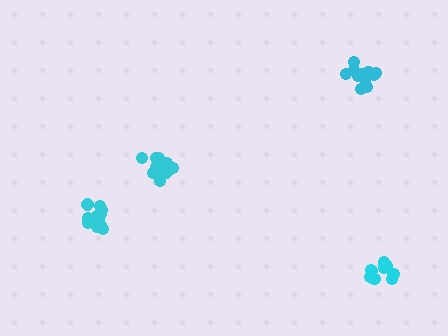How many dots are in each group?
Group 1: 11 dots, Group 2: 13 dots, Group 3: 10 dots, Group 4: 13 dots (47 total).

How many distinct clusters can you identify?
There are 4 distinct clusters.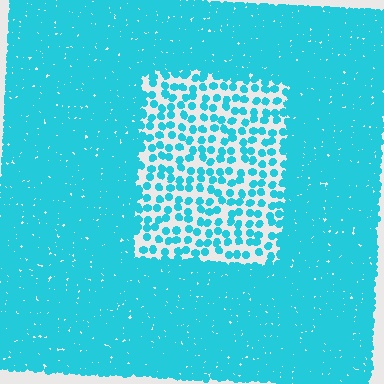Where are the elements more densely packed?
The elements are more densely packed outside the rectangle boundary.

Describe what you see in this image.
The image contains small cyan elements arranged at two different densities. A rectangle-shaped region is visible where the elements are less densely packed than the surrounding area.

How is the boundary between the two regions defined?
The boundary is defined by a change in element density (approximately 3.0x ratio). All elements are the same color, size, and shape.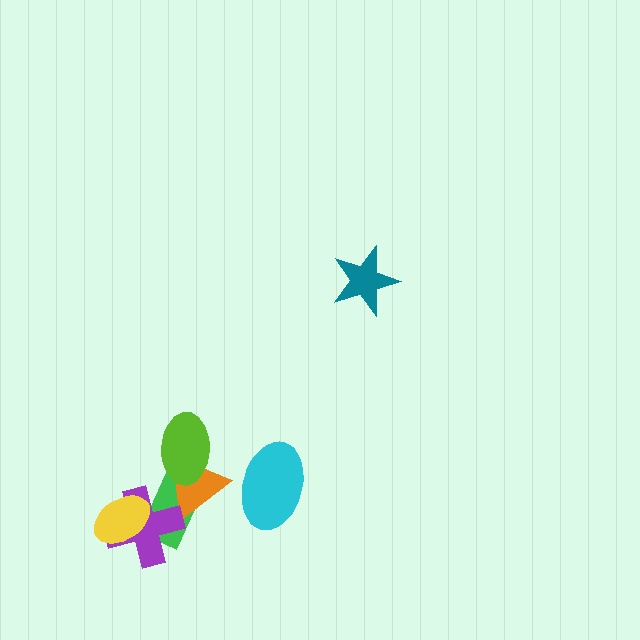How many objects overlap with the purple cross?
3 objects overlap with the purple cross.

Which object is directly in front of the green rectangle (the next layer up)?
The orange triangle is directly in front of the green rectangle.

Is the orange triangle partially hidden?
Yes, it is partially covered by another shape.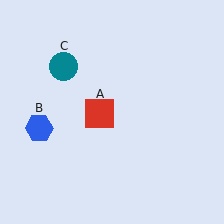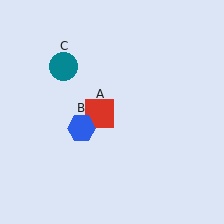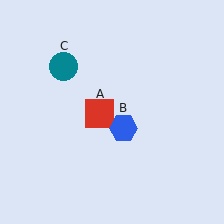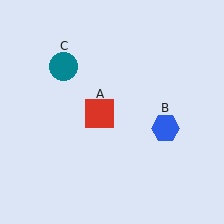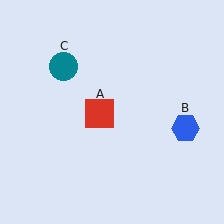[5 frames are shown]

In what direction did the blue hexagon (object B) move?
The blue hexagon (object B) moved right.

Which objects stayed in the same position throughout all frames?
Red square (object A) and teal circle (object C) remained stationary.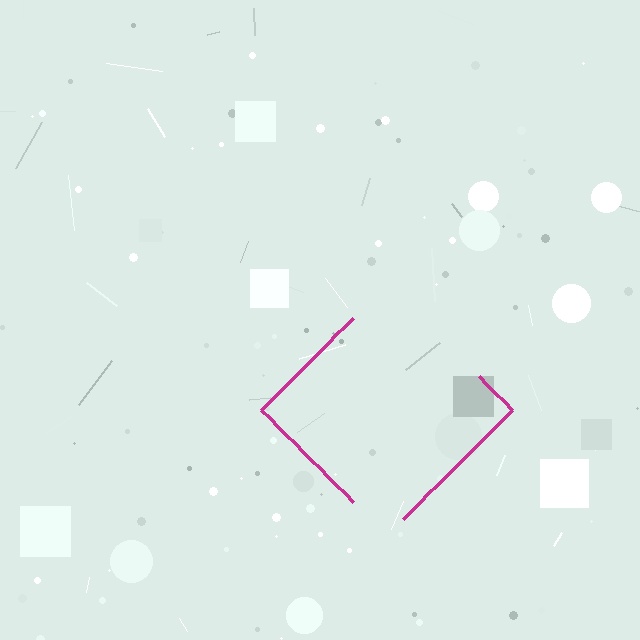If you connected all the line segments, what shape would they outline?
They would outline a diamond.